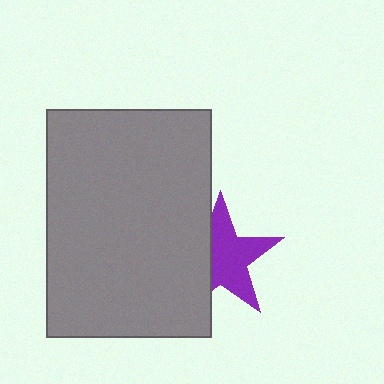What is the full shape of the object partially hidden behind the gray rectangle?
The partially hidden object is a purple star.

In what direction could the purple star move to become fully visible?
The purple star could move right. That would shift it out from behind the gray rectangle entirely.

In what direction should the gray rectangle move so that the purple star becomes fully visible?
The gray rectangle should move left. That is the shortest direction to clear the overlap and leave the purple star fully visible.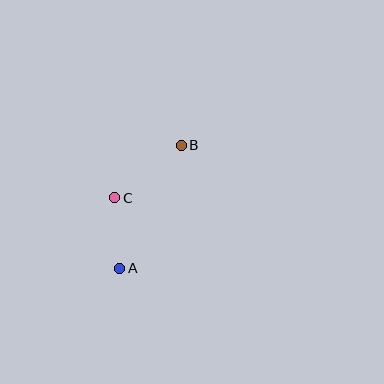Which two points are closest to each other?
Points A and C are closest to each other.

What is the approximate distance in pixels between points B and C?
The distance between B and C is approximately 84 pixels.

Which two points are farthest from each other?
Points A and B are farthest from each other.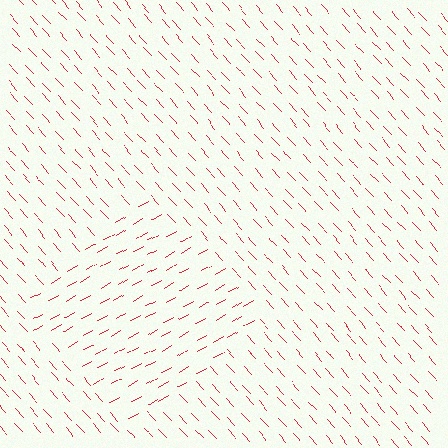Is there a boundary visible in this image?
Yes, there is a texture boundary formed by a change in line orientation.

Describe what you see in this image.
The image is filled with small red line segments. A diamond region in the image has lines oriented differently from the surrounding lines, creating a visible texture boundary.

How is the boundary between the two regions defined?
The boundary is defined purely by a change in line orientation (approximately 77 degrees difference). All lines are the same color and thickness.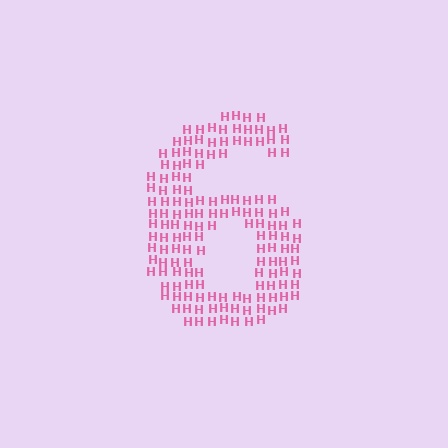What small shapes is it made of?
It is made of small letter H's.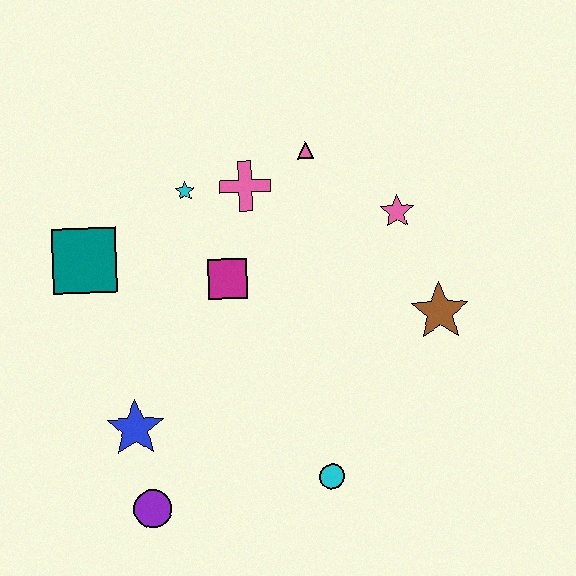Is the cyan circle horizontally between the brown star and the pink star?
No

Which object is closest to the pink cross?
The cyan star is closest to the pink cross.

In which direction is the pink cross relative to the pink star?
The pink cross is to the left of the pink star.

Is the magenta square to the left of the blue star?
No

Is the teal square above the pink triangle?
No